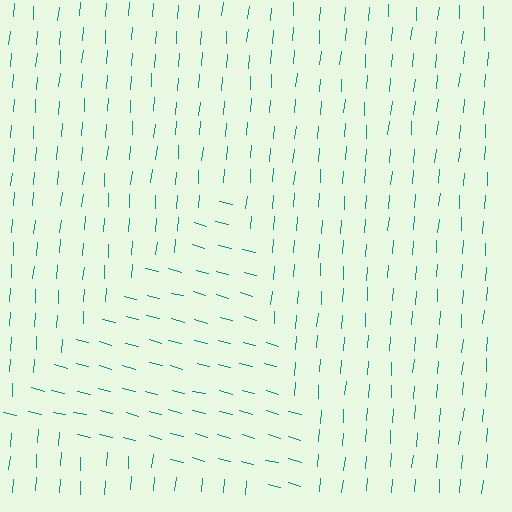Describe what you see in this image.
The image is filled with small teal line segments. A triangle region in the image has lines oriented differently from the surrounding lines, creating a visible texture boundary.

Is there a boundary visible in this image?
Yes, there is a texture boundary formed by a change in line orientation.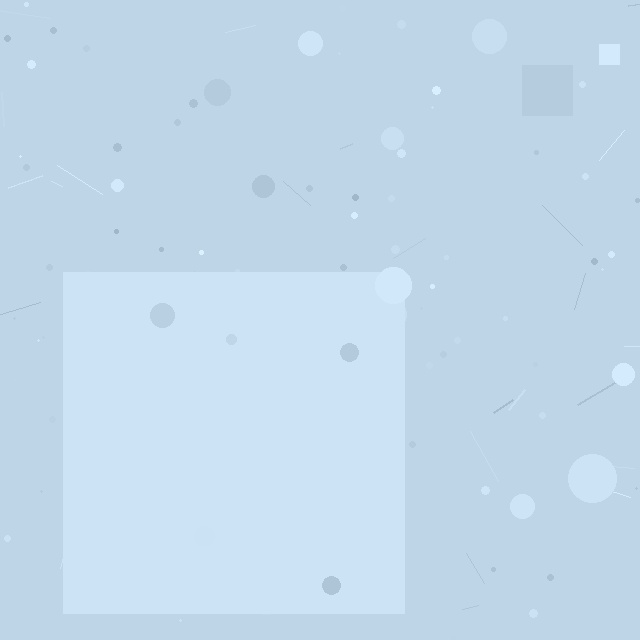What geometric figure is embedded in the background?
A square is embedded in the background.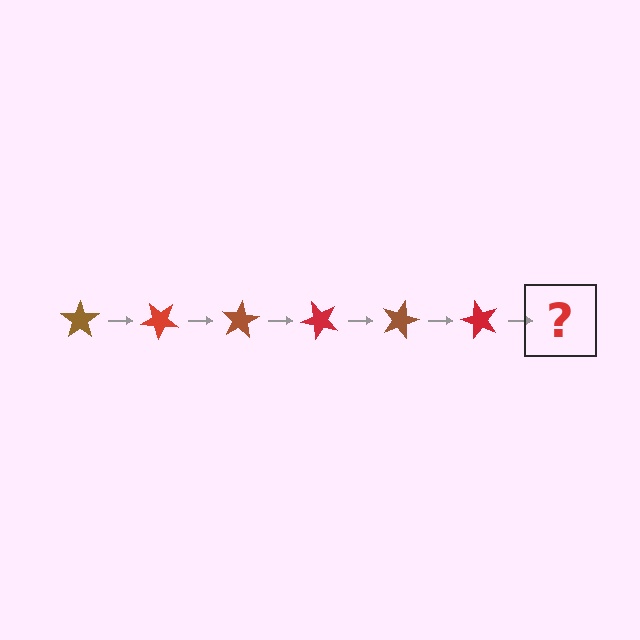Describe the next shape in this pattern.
It should be a brown star, rotated 240 degrees from the start.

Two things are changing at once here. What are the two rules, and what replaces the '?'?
The two rules are that it rotates 40 degrees each step and the color cycles through brown and red. The '?' should be a brown star, rotated 240 degrees from the start.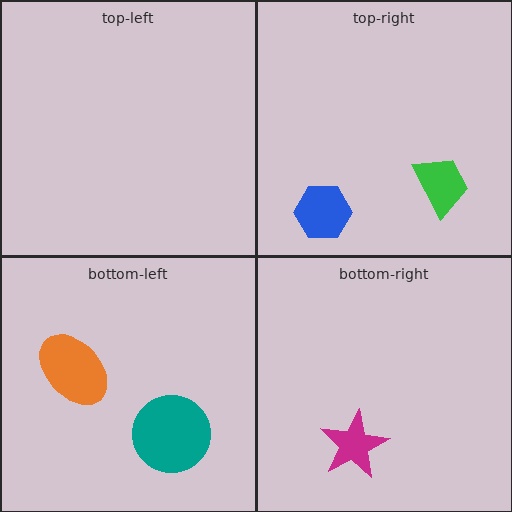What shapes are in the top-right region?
The green trapezoid, the blue hexagon.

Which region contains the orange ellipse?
The bottom-left region.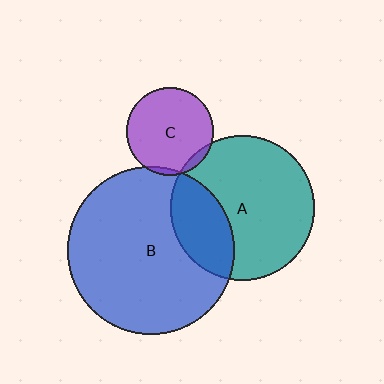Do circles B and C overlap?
Yes.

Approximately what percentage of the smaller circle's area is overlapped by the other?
Approximately 5%.